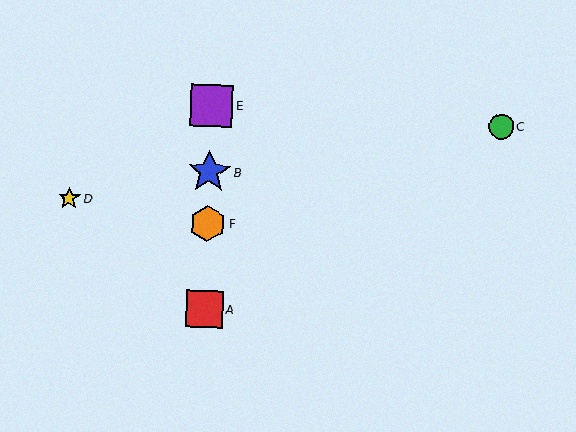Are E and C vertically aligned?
No, E is at x≈212 and C is at x≈502.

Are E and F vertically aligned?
Yes, both are at x≈212.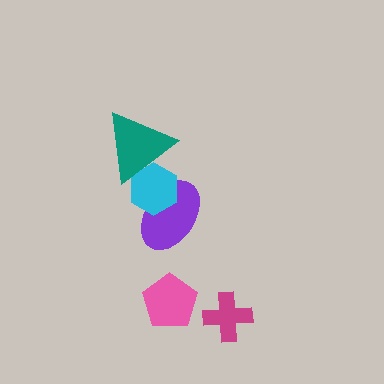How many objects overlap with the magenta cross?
0 objects overlap with the magenta cross.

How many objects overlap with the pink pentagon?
0 objects overlap with the pink pentagon.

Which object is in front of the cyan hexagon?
The teal triangle is in front of the cyan hexagon.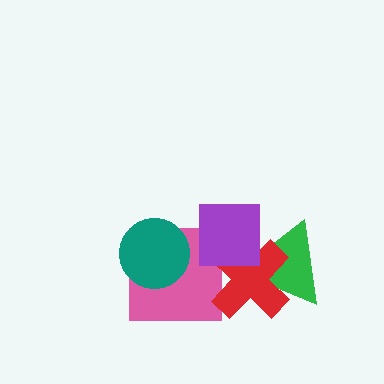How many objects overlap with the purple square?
3 objects overlap with the purple square.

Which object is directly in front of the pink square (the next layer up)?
The teal circle is directly in front of the pink square.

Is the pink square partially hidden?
Yes, it is partially covered by another shape.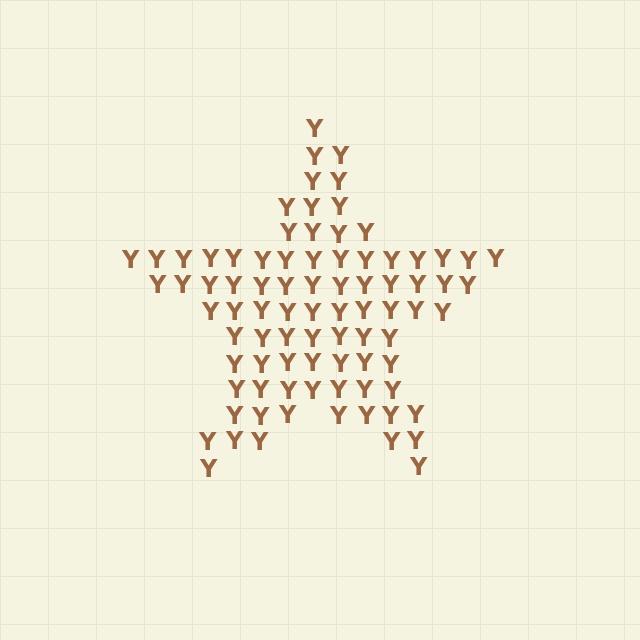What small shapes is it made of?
It is made of small letter Y's.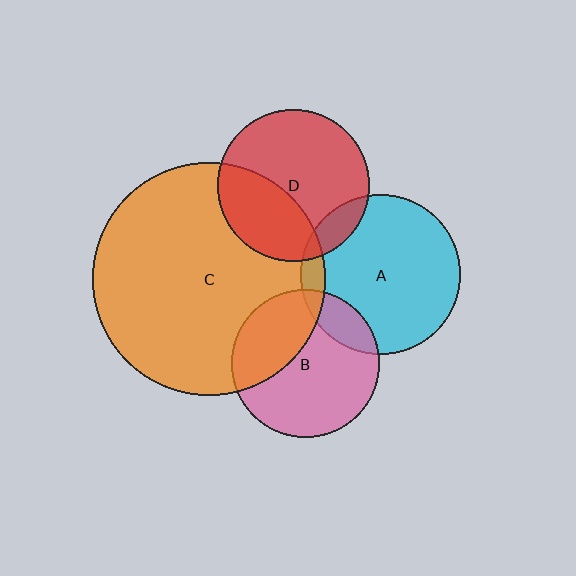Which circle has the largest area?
Circle C (orange).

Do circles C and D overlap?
Yes.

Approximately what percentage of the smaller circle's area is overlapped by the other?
Approximately 35%.